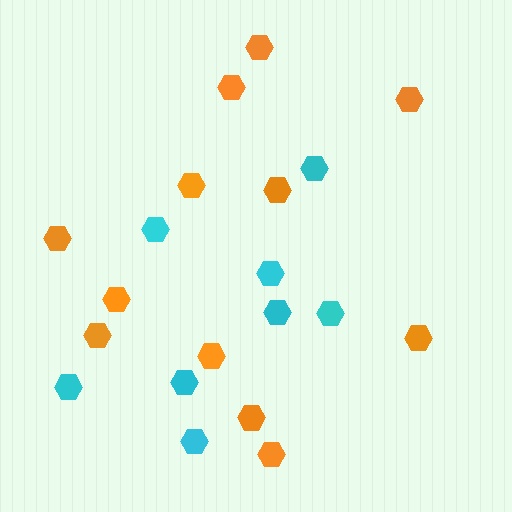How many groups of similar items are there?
There are 2 groups: one group of cyan hexagons (8) and one group of orange hexagons (12).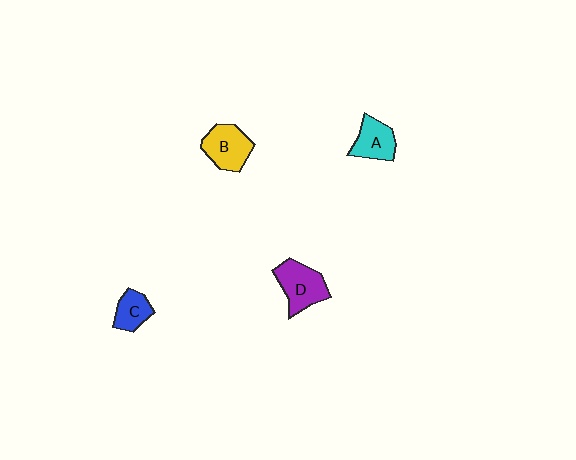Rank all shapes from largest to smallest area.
From largest to smallest: D (purple), B (yellow), A (cyan), C (blue).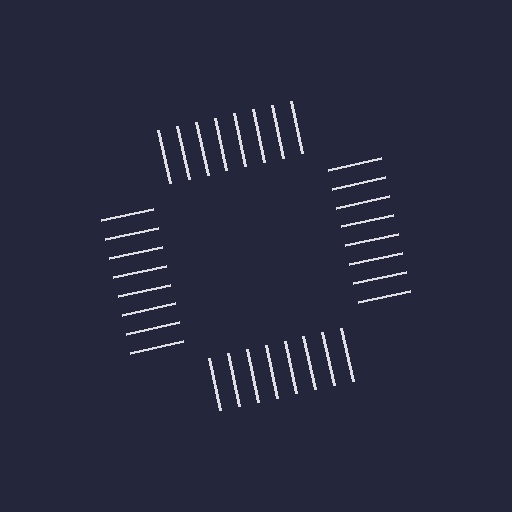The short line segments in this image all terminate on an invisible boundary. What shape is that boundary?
An illusory square — the line segments terminate on its edges but no continuous stroke is drawn.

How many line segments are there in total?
32 — 8 along each of the 4 edges.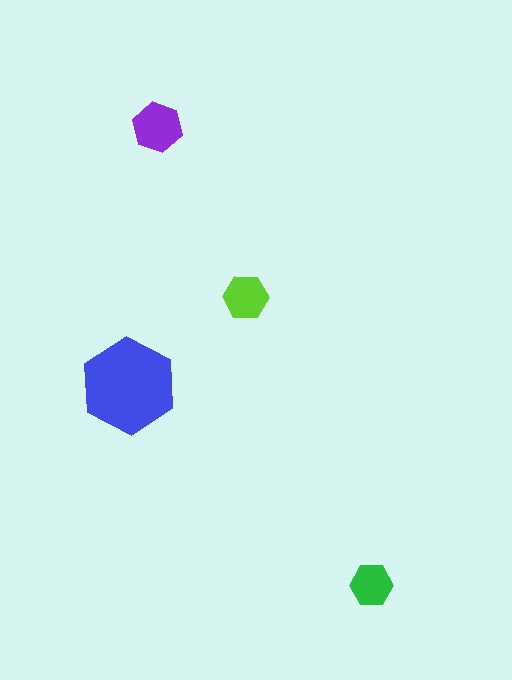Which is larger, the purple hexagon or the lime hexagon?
The purple one.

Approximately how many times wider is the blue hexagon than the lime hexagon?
About 2 times wider.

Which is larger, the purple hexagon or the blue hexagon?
The blue one.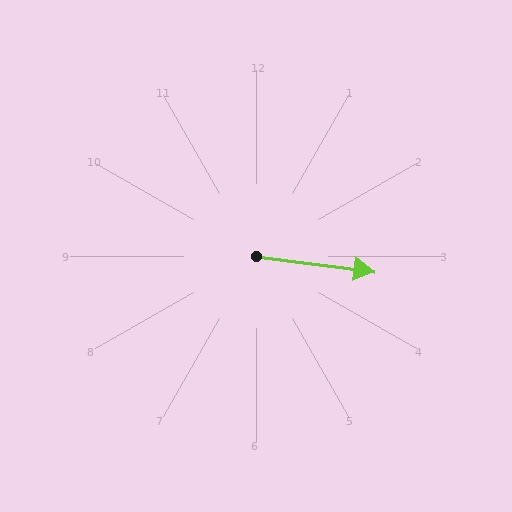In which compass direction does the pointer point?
East.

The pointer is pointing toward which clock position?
Roughly 3 o'clock.